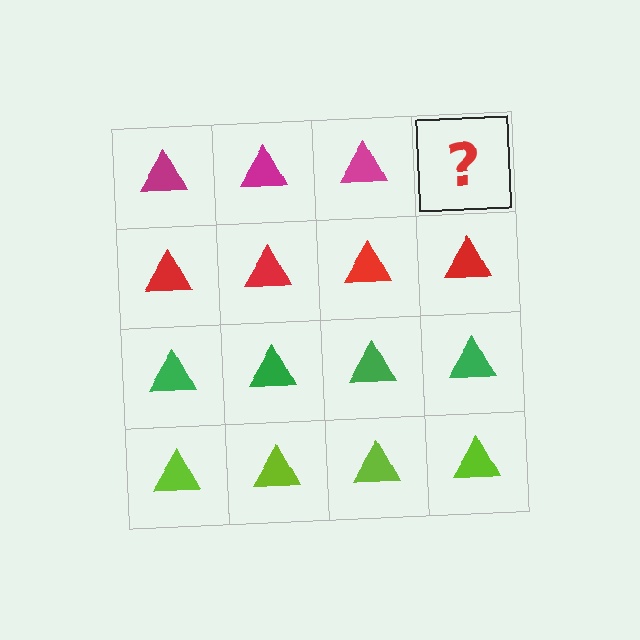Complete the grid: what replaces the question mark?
The question mark should be replaced with a magenta triangle.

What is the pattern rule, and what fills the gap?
The rule is that each row has a consistent color. The gap should be filled with a magenta triangle.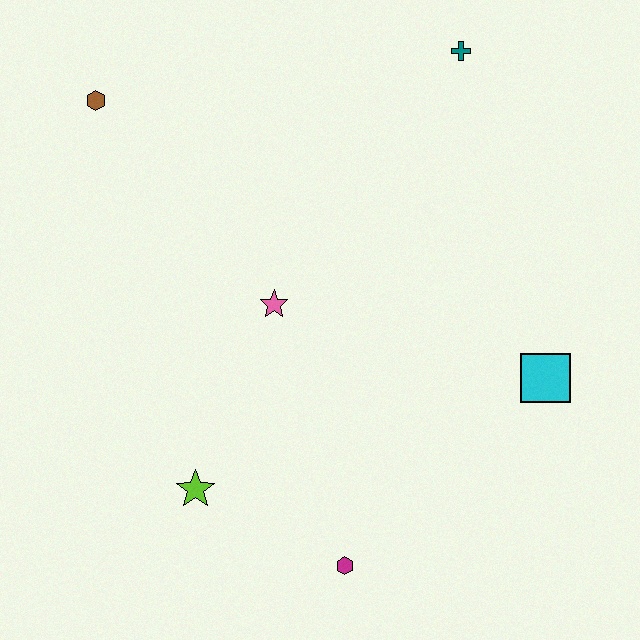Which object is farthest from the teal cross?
The magenta hexagon is farthest from the teal cross.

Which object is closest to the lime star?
The magenta hexagon is closest to the lime star.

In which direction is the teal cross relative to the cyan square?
The teal cross is above the cyan square.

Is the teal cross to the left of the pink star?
No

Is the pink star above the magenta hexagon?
Yes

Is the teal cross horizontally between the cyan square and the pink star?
Yes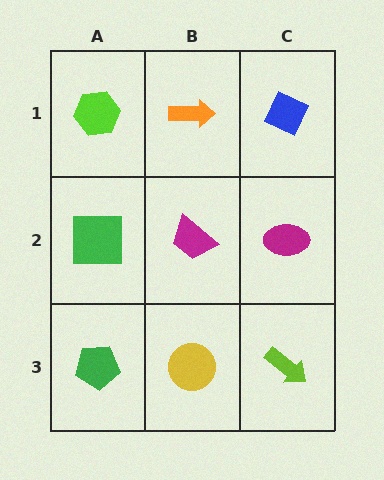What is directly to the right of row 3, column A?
A yellow circle.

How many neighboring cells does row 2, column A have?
3.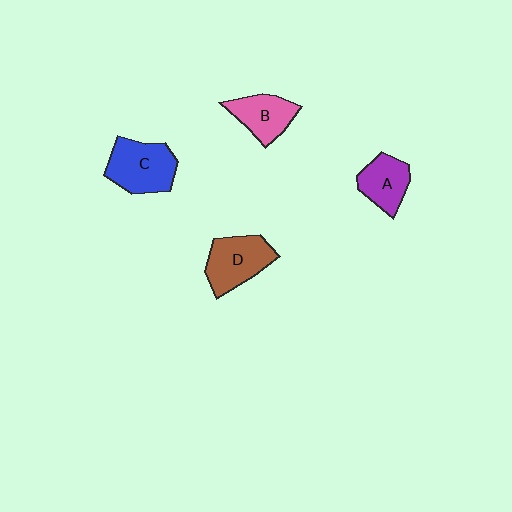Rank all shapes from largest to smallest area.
From largest to smallest: C (blue), D (brown), B (pink), A (purple).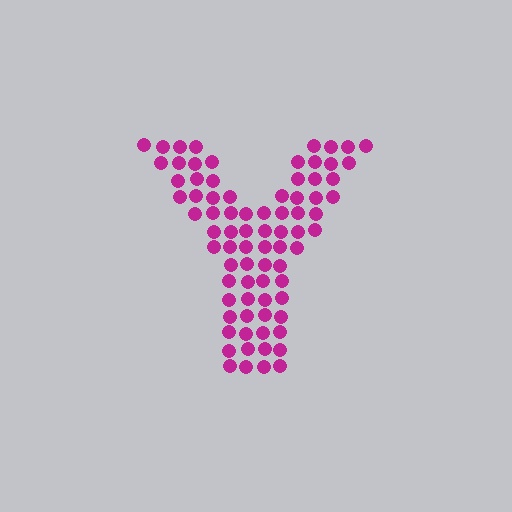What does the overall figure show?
The overall figure shows the letter Y.